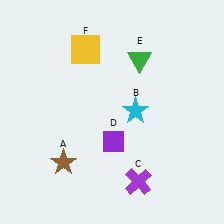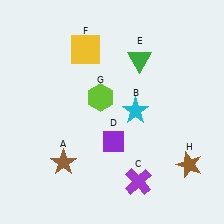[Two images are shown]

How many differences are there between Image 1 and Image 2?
There are 2 differences between the two images.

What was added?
A lime hexagon (G), a brown star (H) were added in Image 2.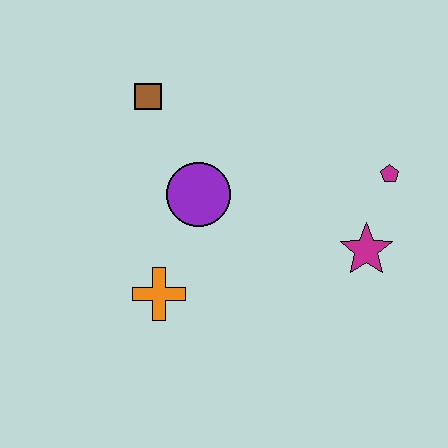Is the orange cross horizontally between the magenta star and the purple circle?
No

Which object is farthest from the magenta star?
The brown square is farthest from the magenta star.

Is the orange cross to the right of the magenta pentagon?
No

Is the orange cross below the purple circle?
Yes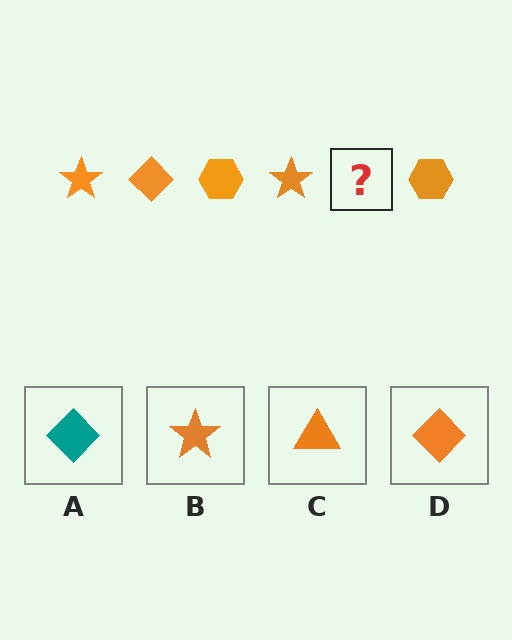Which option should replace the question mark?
Option D.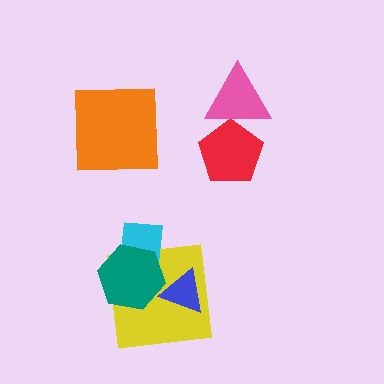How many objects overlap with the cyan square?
2 objects overlap with the cyan square.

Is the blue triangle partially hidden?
Yes, it is partially covered by another shape.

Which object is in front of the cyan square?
The teal hexagon is in front of the cyan square.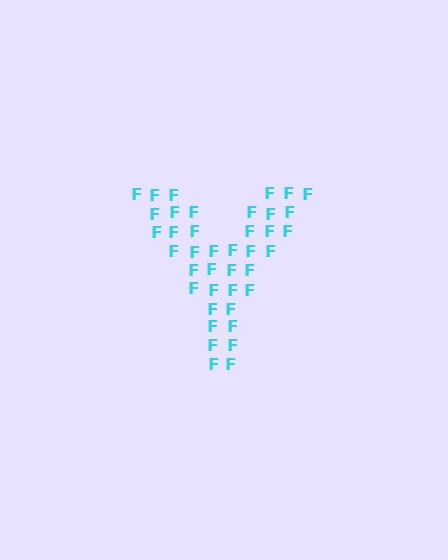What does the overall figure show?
The overall figure shows the letter Y.